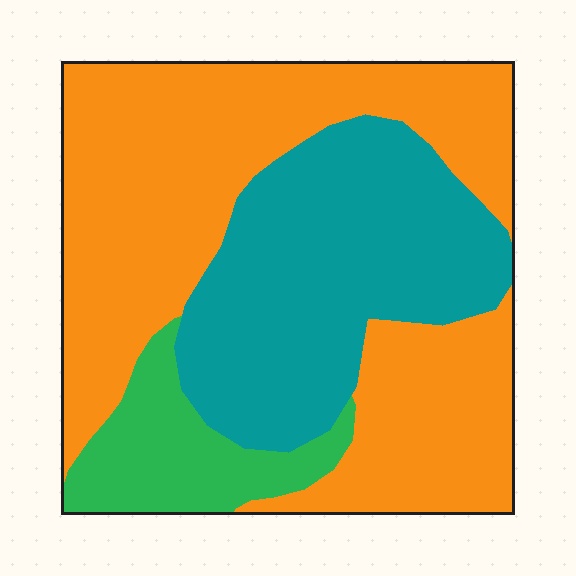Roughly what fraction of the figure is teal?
Teal takes up about one third (1/3) of the figure.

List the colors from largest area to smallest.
From largest to smallest: orange, teal, green.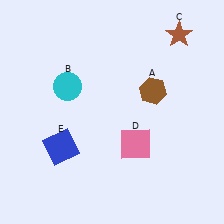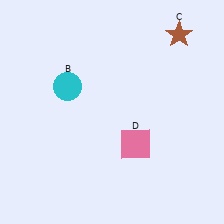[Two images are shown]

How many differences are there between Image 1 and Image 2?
There are 2 differences between the two images.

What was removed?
The brown hexagon (A), the blue square (E) were removed in Image 2.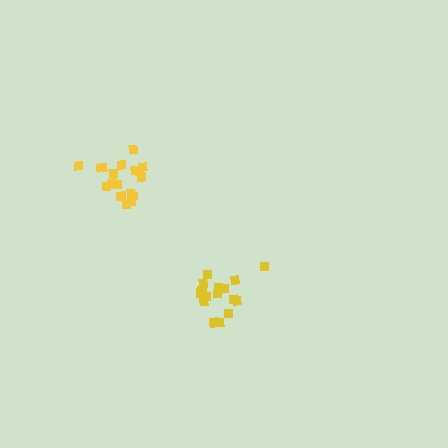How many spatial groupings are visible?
There are 2 spatial groupings.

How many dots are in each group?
Group 1: 16 dots, Group 2: 18 dots (34 total).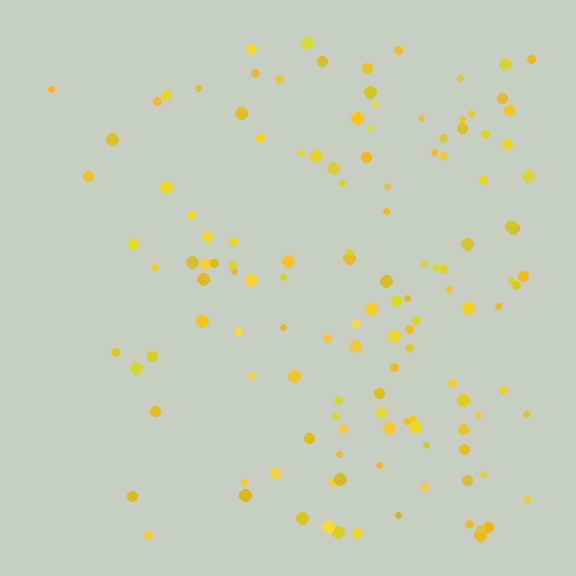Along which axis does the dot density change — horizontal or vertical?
Horizontal.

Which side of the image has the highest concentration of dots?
The right.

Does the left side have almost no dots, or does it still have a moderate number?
Still a moderate number, just noticeably fewer than the right.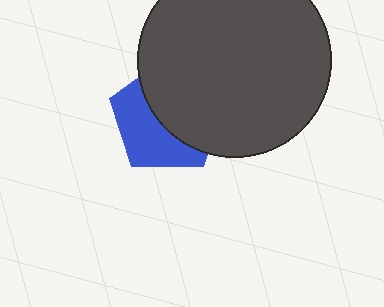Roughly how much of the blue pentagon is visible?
About half of it is visible (roughly 46%).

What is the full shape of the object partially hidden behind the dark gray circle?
The partially hidden object is a blue pentagon.